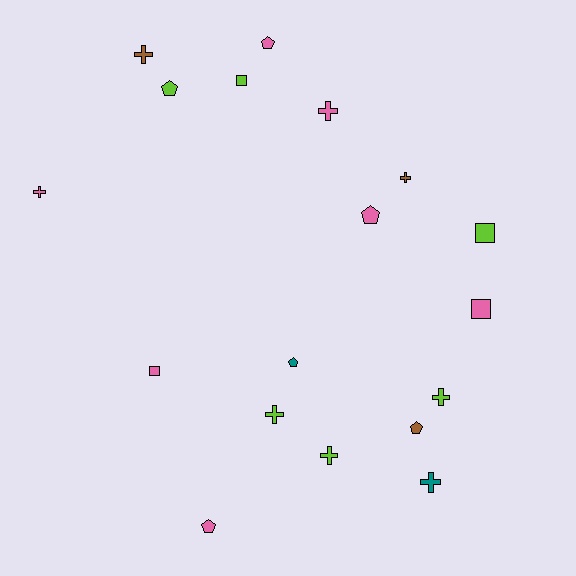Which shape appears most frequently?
Cross, with 8 objects.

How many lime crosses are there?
There are 3 lime crosses.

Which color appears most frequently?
Pink, with 7 objects.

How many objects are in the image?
There are 18 objects.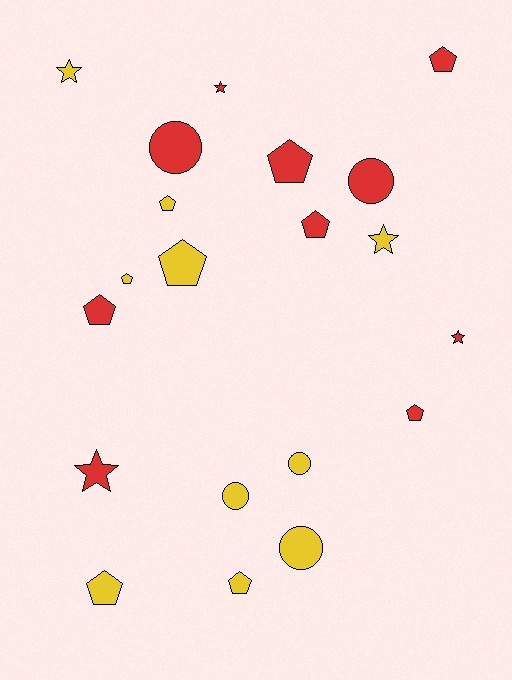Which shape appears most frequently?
Pentagon, with 10 objects.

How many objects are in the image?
There are 20 objects.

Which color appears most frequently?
Red, with 10 objects.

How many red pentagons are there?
There are 5 red pentagons.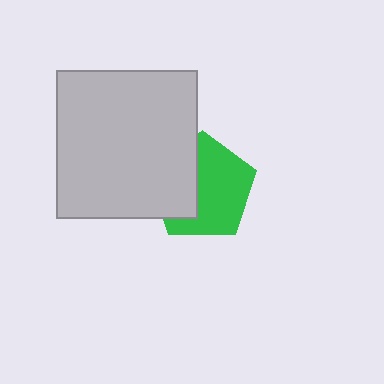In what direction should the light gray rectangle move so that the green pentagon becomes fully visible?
The light gray rectangle should move left. That is the shortest direction to clear the overlap and leave the green pentagon fully visible.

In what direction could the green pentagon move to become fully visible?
The green pentagon could move right. That would shift it out from behind the light gray rectangle entirely.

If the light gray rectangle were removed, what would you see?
You would see the complete green pentagon.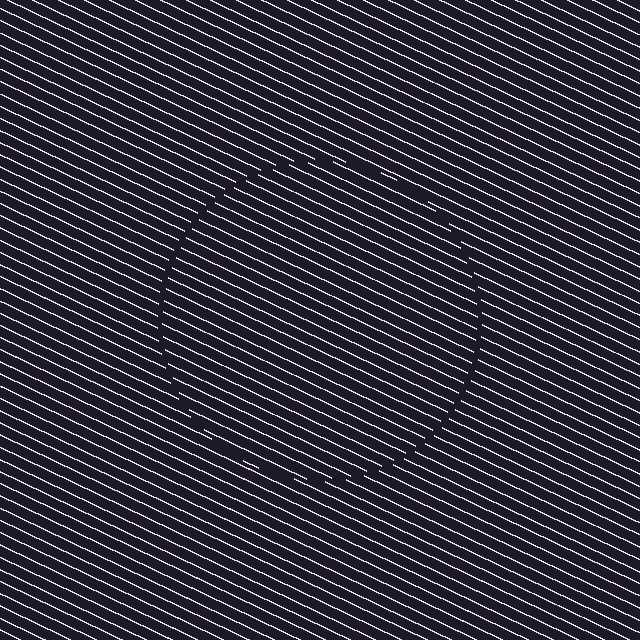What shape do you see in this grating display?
An illusory circle. The interior of the shape contains the same grating, shifted by half a period — the contour is defined by the phase discontinuity where line-ends from the inner and outer gratings abut.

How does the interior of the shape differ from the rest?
The interior of the shape contains the same grating, shifted by half a period — the contour is defined by the phase discontinuity where line-ends from the inner and outer gratings abut.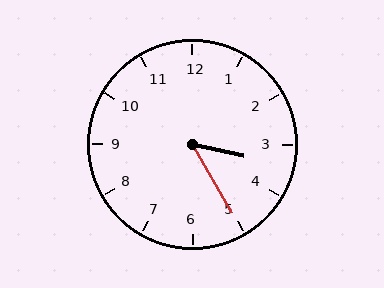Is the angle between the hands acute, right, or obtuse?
It is acute.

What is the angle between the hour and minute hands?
Approximately 48 degrees.